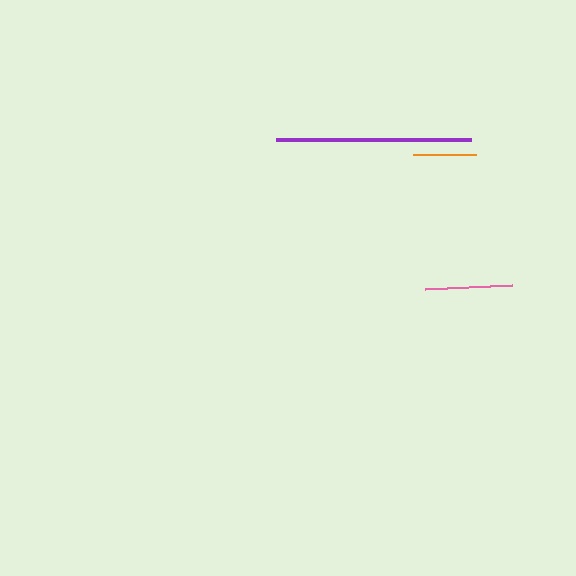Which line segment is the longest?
The purple line is the longest at approximately 195 pixels.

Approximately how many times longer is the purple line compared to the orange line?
The purple line is approximately 3.1 times the length of the orange line.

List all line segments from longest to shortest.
From longest to shortest: purple, pink, orange.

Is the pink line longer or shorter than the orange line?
The pink line is longer than the orange line.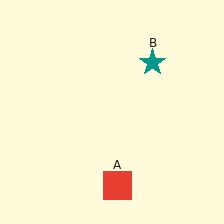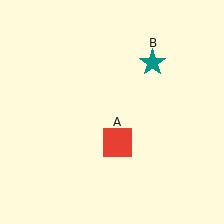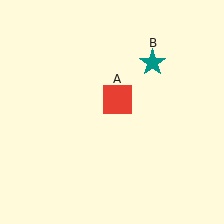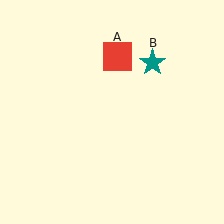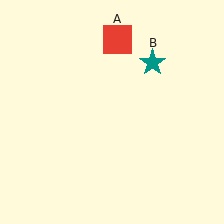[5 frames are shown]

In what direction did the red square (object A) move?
The red square (object A) moved up.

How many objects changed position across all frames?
1 object changed position: red square (object A).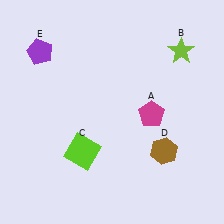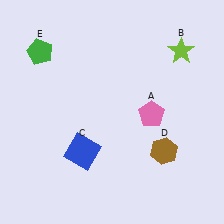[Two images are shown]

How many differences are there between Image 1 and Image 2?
There are 3 differences between the two images.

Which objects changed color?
A changed from magenta to pink. C changed from lime to blue. E changed from purple to green.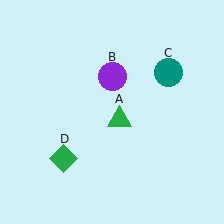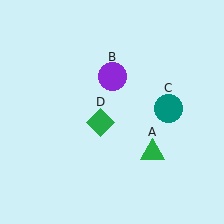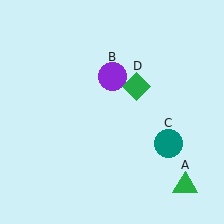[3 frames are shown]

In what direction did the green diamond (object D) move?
The green diamond (object D) moved up and to the right.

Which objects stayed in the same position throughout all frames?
Purple circle (object B) remained stationary.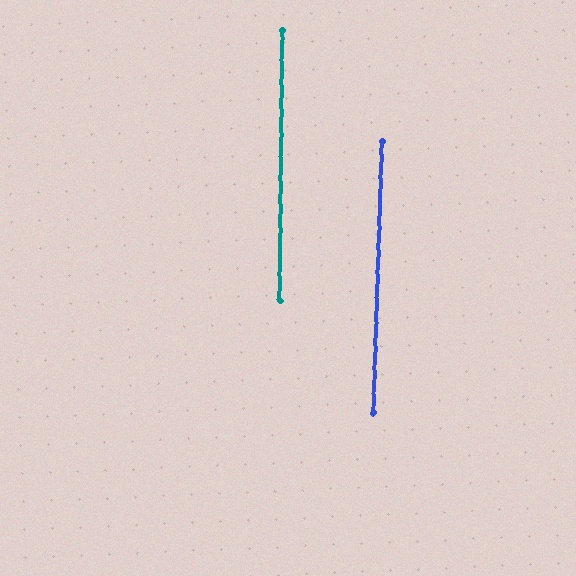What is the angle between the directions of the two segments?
Approximately 1 degree.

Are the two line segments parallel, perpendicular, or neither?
Parallel — their directions differ by only 1.1°.